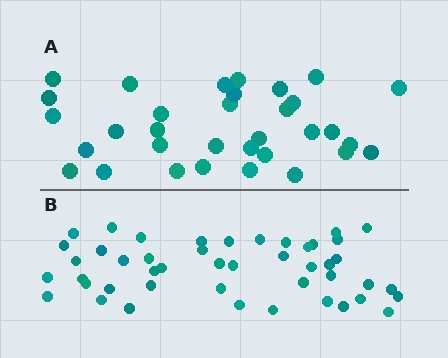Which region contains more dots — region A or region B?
Region B (the bottom region) has more dots.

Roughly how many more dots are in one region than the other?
Region B has approximately 15 more dots than region A.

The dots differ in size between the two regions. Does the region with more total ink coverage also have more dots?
No. Region A has more total ink coverage because its dots are larger, but region B actually contains more individual dots. Total area can be misleading — the number of items is what matters here.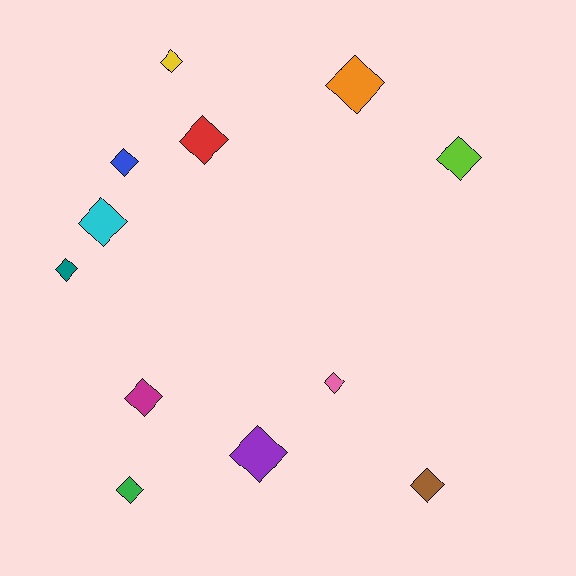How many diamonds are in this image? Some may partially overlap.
There are 12 diamonds.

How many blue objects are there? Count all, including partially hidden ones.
There is 1 blue object.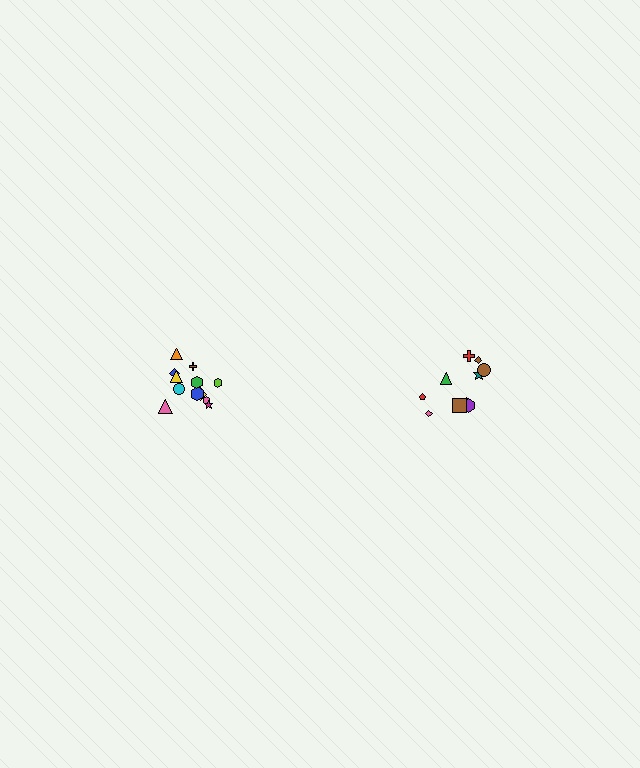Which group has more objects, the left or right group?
The left group.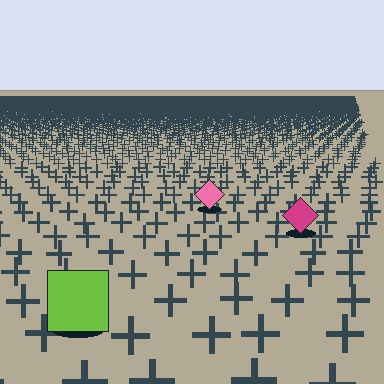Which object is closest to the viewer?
The lime square is closest. The texture marks near it are larger and more spread out.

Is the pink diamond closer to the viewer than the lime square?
No. The lime square is closer — you can tell from the texture gradient: the ground texture is coarser near it.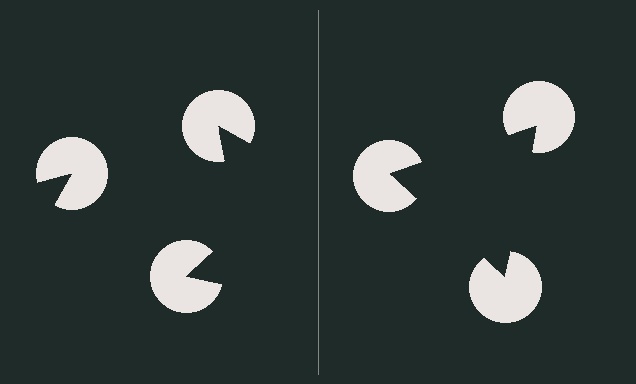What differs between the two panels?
The pac-man discs are positioned identically on both sides; only the wedge orientations differ. On the right they align to a triangle; on the left they are misaligned.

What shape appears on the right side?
An illusory triangle.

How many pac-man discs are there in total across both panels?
6 — 3 on each side.